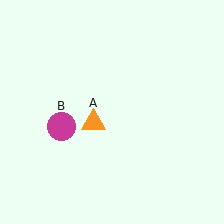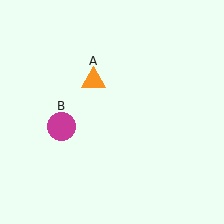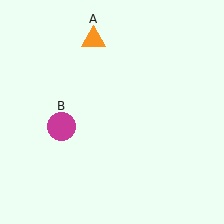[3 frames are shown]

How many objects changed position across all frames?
1 object changed position: orange triangle (object A).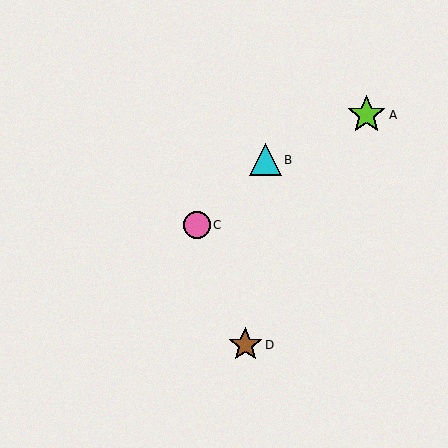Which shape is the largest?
The lime star (labeled A) is the largest.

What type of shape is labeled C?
Shape C is a pink circle.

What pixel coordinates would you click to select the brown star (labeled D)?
Click at (245, 345) to select the brown star D.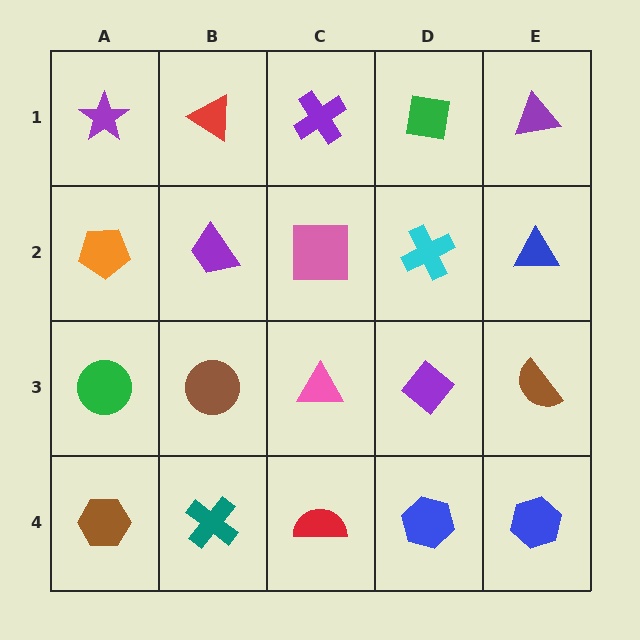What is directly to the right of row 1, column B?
A purple cross.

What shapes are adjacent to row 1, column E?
A blue triangle (row 2, column E), a green square (row 1, column D).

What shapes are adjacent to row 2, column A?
A purple star (row 1, column A), a green circle (row 3, column A), a purple trapezoid (row 2, column B).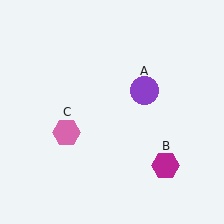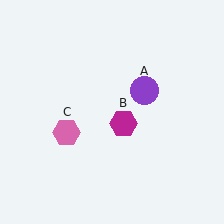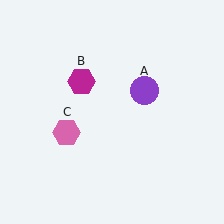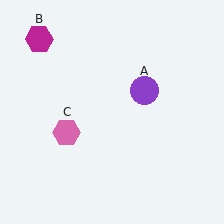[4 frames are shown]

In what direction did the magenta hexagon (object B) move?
The magenta hexagon (object B) moved up and to the left.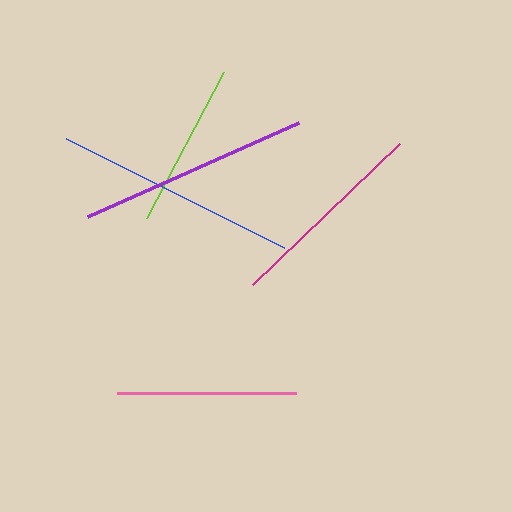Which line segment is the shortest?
The lime line is the shortest at approximately 165 pixels.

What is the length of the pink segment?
The pink segment is approximately 179 pixels long.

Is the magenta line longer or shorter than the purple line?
The purple line is longer than the magenta line.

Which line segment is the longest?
The blue line is the longest at approximately 244 pixels.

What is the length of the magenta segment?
The magenta segment is approximately 203 pixels long.